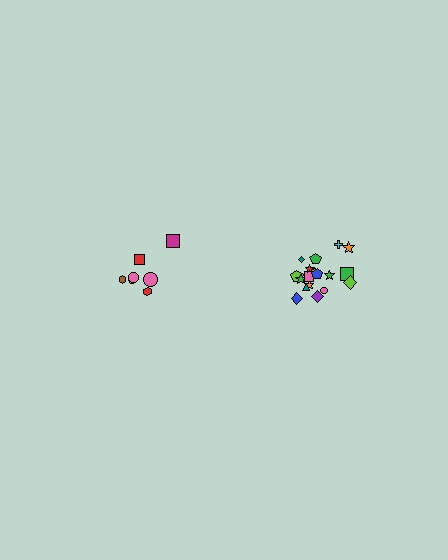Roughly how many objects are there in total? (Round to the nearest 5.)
Roughly 25 objects in total.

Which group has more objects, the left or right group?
The right group.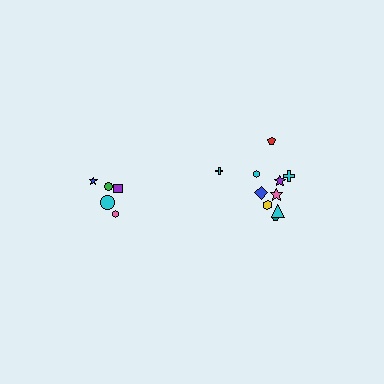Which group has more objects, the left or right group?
The right group.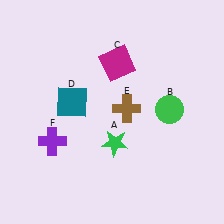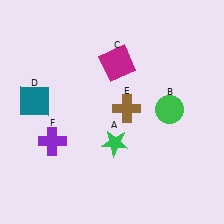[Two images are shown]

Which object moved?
The teal square (D) moved left.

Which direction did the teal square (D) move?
The teal square (D) moved left.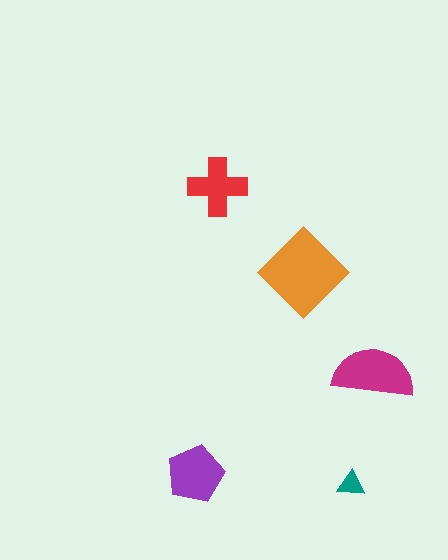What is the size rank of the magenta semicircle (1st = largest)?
2nd.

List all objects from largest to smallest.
The orange diamond, the magenta semicircle, the purple pentagon, the red cross, the teal triangle.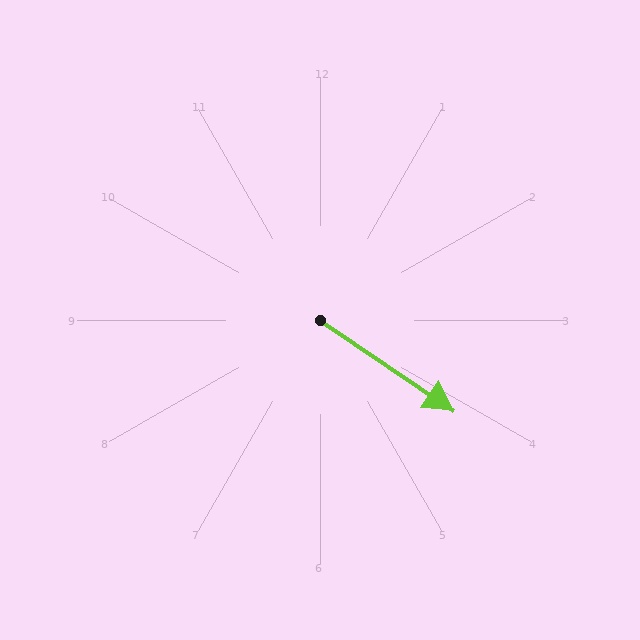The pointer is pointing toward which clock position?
Roughly 4 o'clock.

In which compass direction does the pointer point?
Southeast.